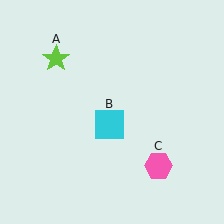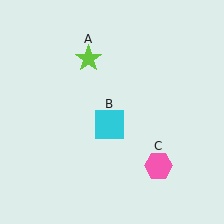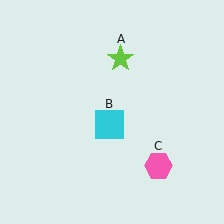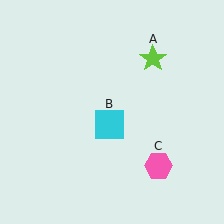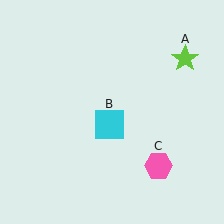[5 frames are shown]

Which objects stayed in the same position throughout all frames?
Cyan square (object B) and pink hexagon (object C) remained stationary.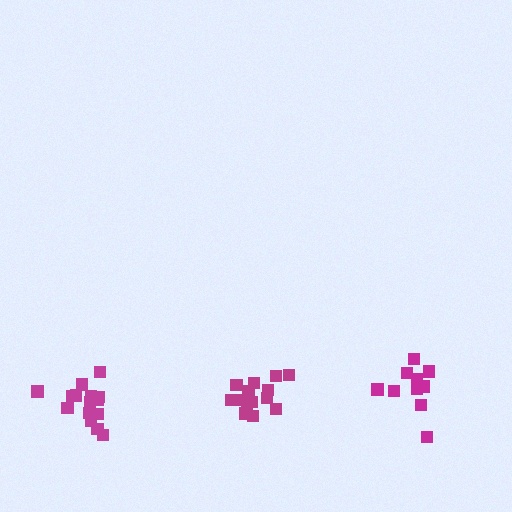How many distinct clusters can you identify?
There are 3 distinct clusters.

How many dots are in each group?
Group 1: 11 dots, Group 2: 14 dots, Group 3: 16 dots (41 total).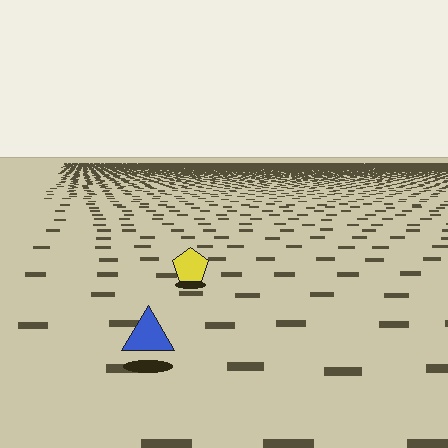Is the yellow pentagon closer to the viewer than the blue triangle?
No. The blue triangle is closer — you can tell from the texture gradient: the ground texture is coarser near it.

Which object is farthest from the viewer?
The yellow pentagon is farthest from the viewer. It appears smaller and the ground texture around it is denser.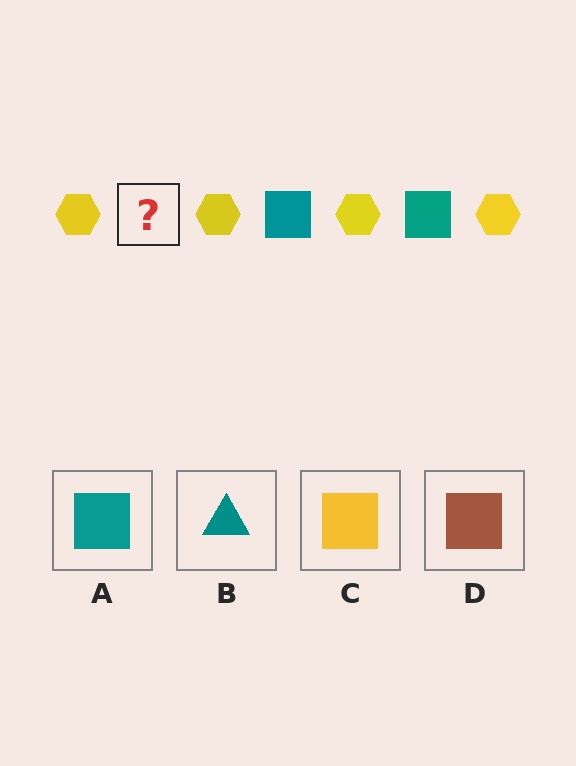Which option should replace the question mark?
Option A.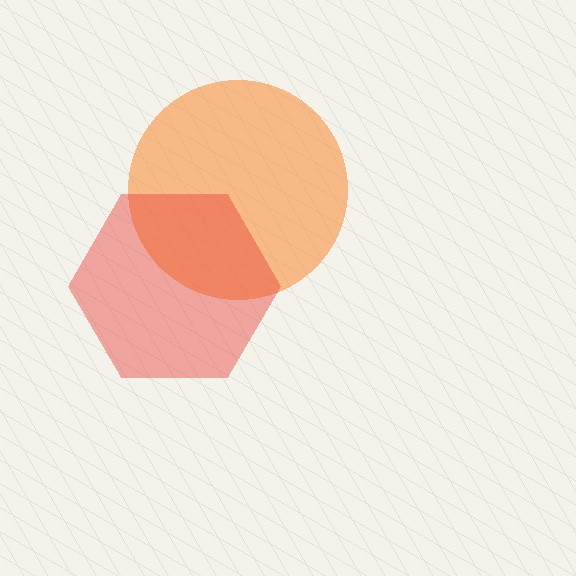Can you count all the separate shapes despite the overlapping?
Yes, there are 2 separate shapes.